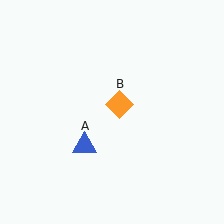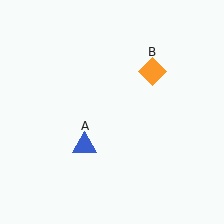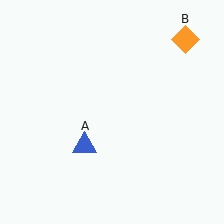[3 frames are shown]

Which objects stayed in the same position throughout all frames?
Blue triangle (object A) remained stationary.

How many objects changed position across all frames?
1 object changed position: orange diamond (object B).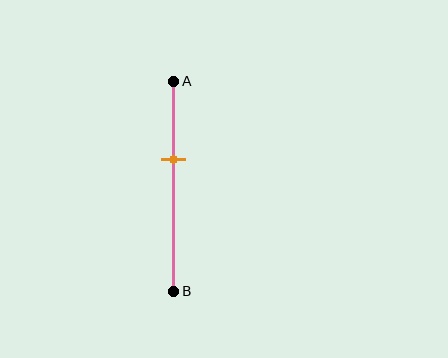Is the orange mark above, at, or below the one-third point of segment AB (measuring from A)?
The orange mark is below the one-third point of segment AB.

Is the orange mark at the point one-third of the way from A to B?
No, the mark is at about 35% from A, not at the 33% one-third point.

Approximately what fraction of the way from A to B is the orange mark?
The orange mark is approximately 35% of the way from A to B.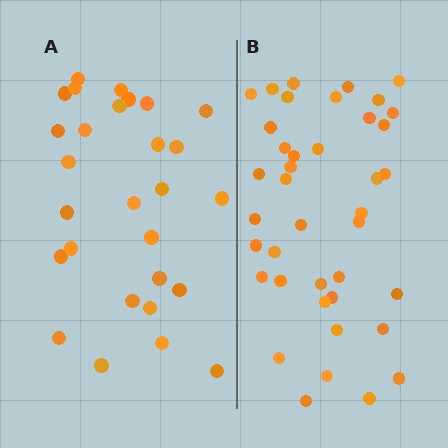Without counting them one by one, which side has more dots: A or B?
Region B (the right region) has more dots.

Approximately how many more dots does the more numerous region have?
Region B has roughly 12 or so more dots than region A.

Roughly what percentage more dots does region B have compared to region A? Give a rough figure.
About 45% more.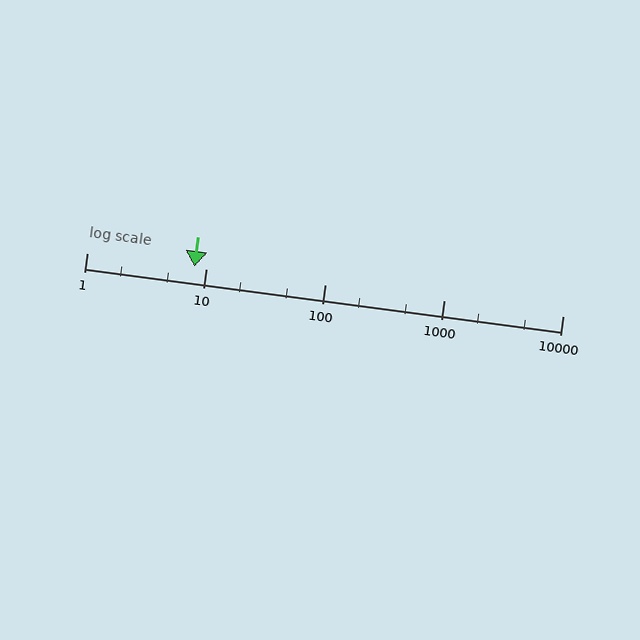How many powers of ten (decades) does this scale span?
The scale spans 4 decades, from 1 to 10000.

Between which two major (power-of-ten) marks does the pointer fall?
The pointer is between 1 and 10.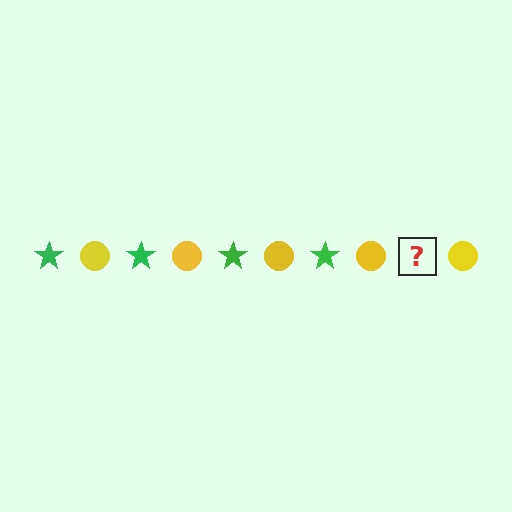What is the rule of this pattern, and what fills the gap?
The rule is that the pattern alternates between green star and yellow circle. The gap should be filled with a green star.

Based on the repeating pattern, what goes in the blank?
The blank should be a green star.